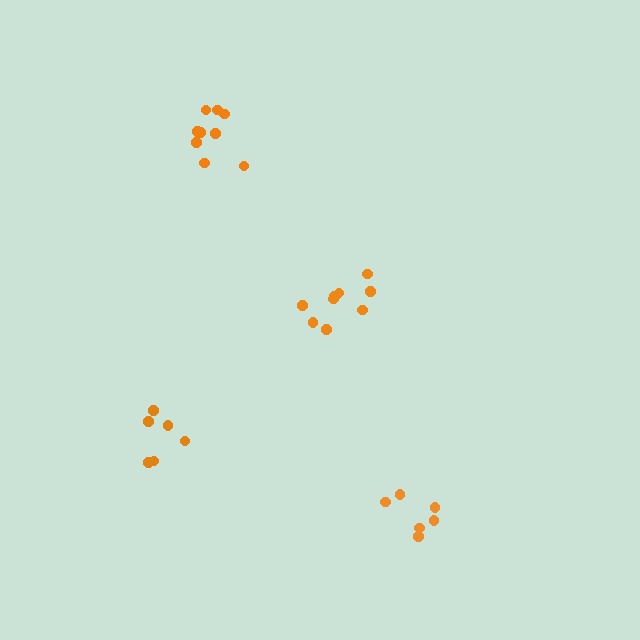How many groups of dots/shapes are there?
There are 4 groups.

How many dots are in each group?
Group 1: 6 dots, Group 2: 6 dots, Group 3: 9 dots, Group 4: 9 dots (30 total).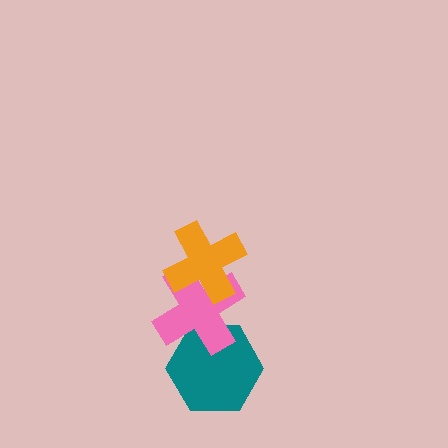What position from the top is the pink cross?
The pink cross is 2nd from the top.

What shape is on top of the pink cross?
The orange cross is on top of the pink cross.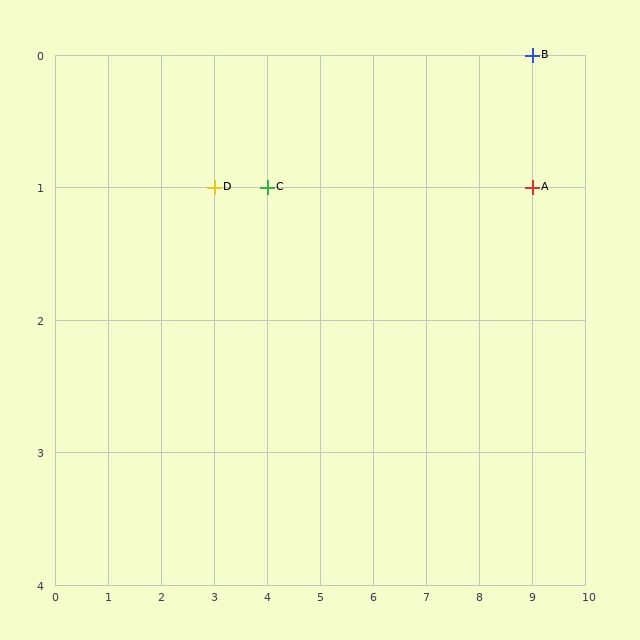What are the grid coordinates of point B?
Point B is at grid coordinates (9, 0).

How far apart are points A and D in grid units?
Points A and D are 6 columns apart.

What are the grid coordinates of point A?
Point A is at grid coordinates (9, 1).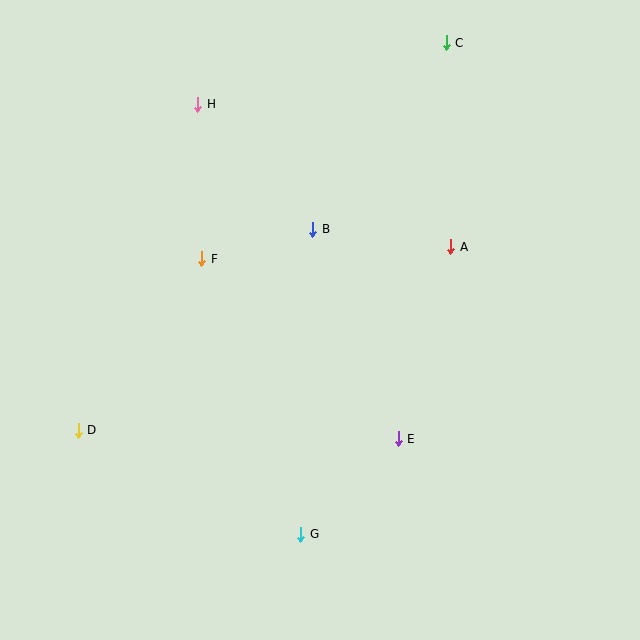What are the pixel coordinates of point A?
Point A is at (451, 247).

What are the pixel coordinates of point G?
Point G is at (301, 534).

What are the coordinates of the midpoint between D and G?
The midpoint between D and G is at (189, 482).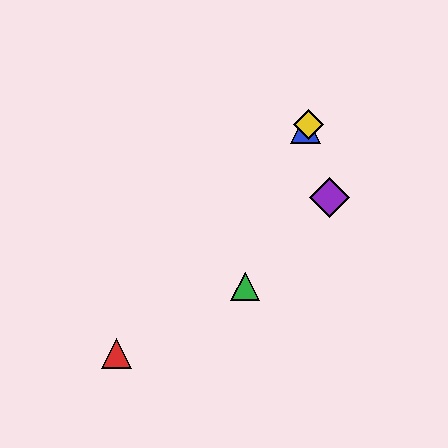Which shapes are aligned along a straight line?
The red triangle, the blue triangle, the yellow diamond are aligned along a straight line.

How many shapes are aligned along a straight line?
3 shapes (the red triangle, the blue triangle, the yellow diamond) are aligned along a straight line.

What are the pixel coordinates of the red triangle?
The red triangle is at (116, 353).